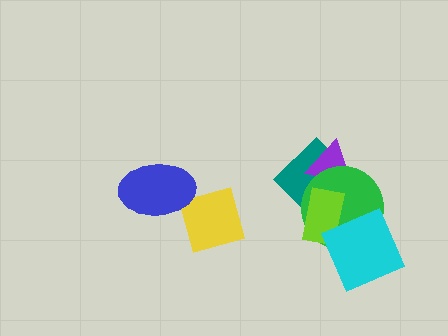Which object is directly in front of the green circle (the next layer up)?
The lime rectangle is directly in front of the green circle.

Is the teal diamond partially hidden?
Yes, it is partially covered by another shape.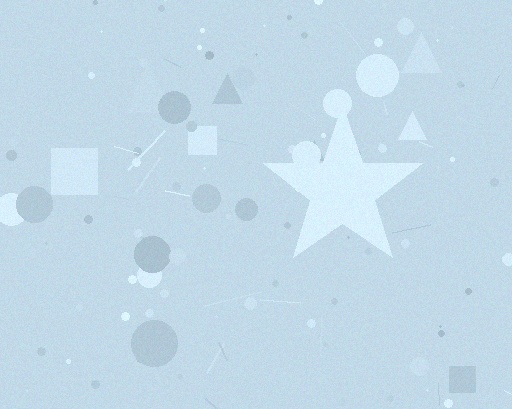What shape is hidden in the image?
A star is hidden in the image.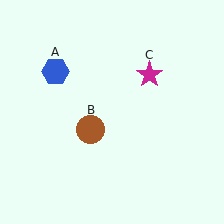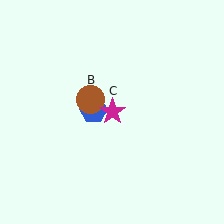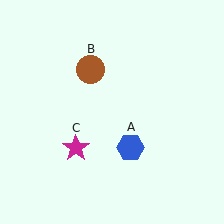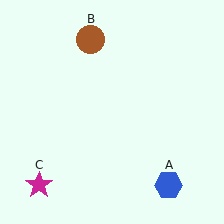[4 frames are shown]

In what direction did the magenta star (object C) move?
The magenta star (object C) moved down and to the left.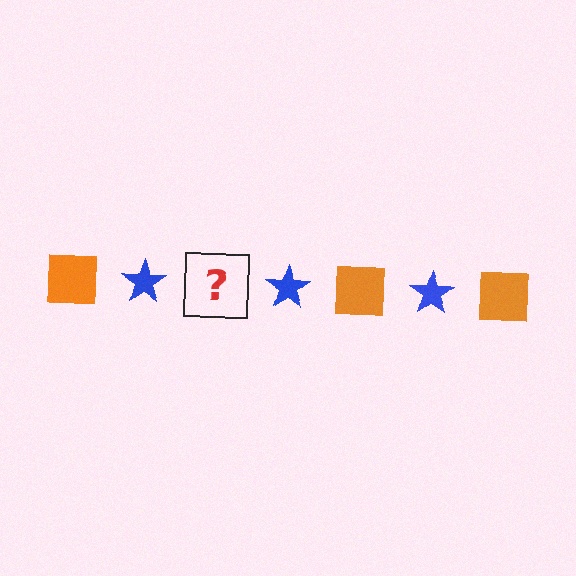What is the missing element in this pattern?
The missing element is an orange square.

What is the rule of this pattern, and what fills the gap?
The rule is that the pattern alternates between orange square and blue star. The gap should be filled with an orange square.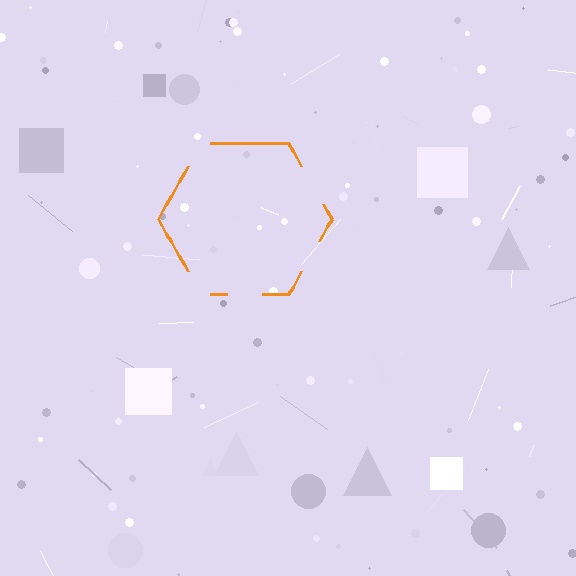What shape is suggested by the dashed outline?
The dashed outline suggests a hexagon.